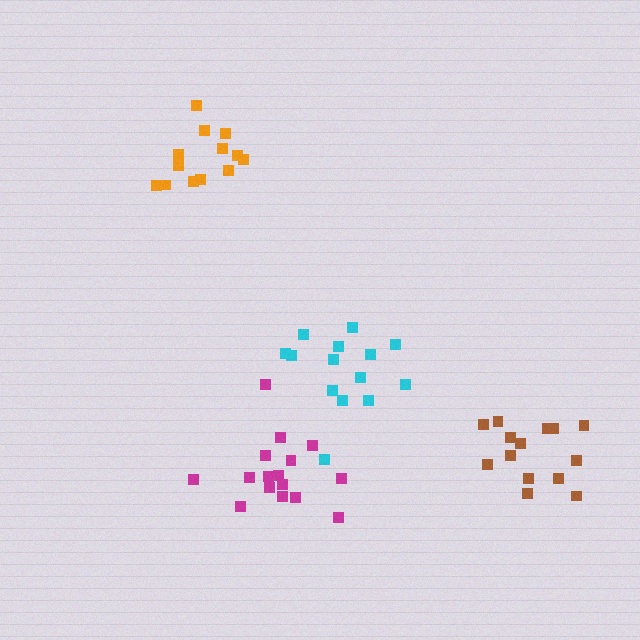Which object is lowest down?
The magenta cluster is bottommost.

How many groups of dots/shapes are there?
There are 4 groups.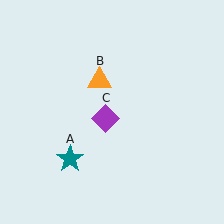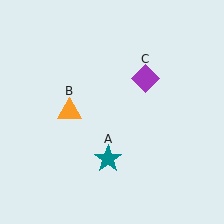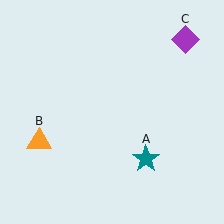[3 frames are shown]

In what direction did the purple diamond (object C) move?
The purple diamond (object C) moved up and to the right.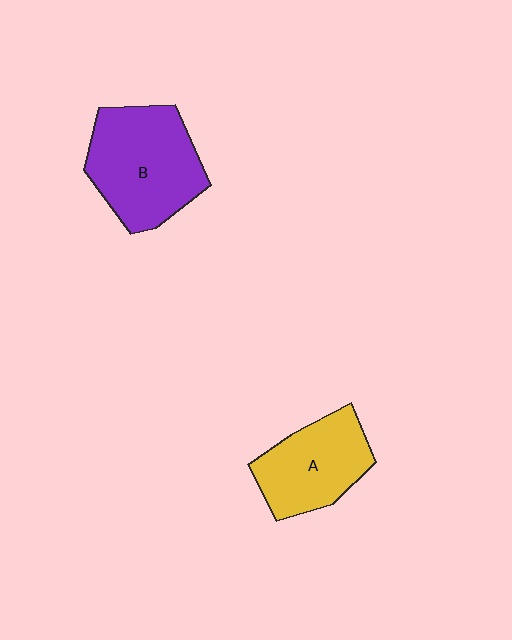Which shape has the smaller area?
Shape A (yellow).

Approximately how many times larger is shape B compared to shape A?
Approximately 1.3 times.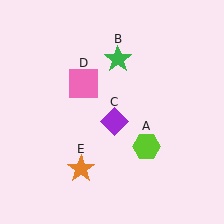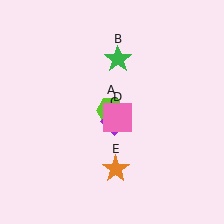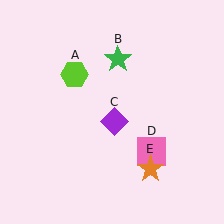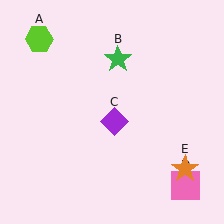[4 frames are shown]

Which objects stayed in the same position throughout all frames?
Green star (object B) and purple diamond (object C) remained stationary.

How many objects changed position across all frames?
3 objects changed position: lime hexagon (object A), pink square (object D), orange star (object E).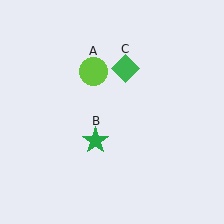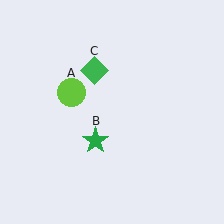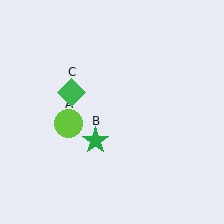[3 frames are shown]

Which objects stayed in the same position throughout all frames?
Green star (object B) remained stationary.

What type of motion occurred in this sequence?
The lime circle (object A), green diamond (object C) rotated counterclockwise around the center of the scene.